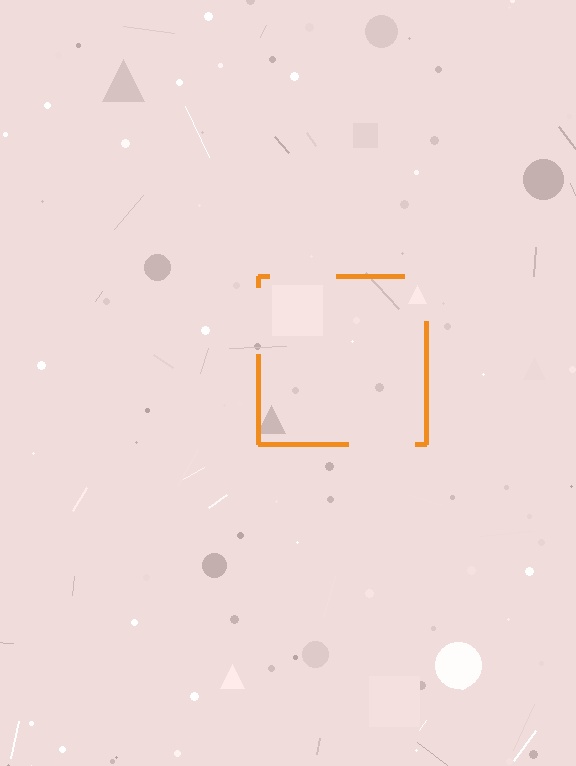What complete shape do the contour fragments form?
The contour fragments form a square.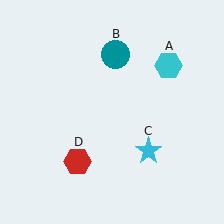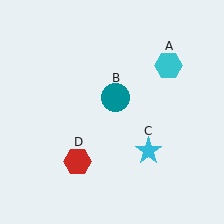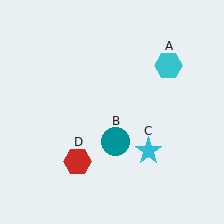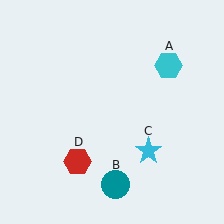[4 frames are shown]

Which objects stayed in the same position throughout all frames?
Cyan hexagon (object A) and cyan star (object C) and red hexagon (object D) remained stationary.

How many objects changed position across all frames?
1 object changed position: teal circle (object B).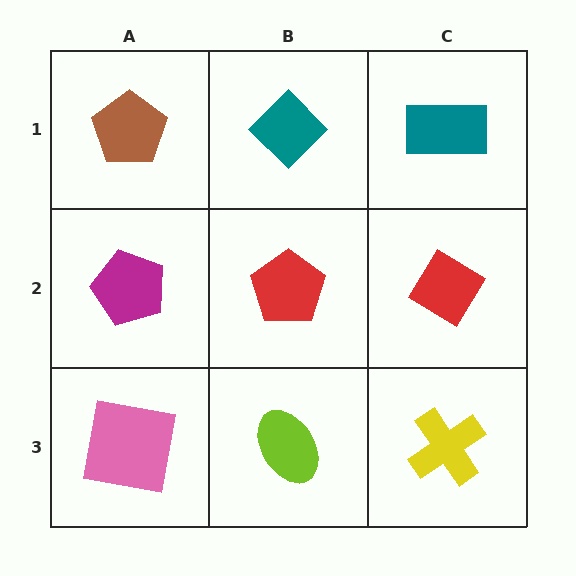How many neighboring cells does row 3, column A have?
2.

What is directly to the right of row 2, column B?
A red diamond.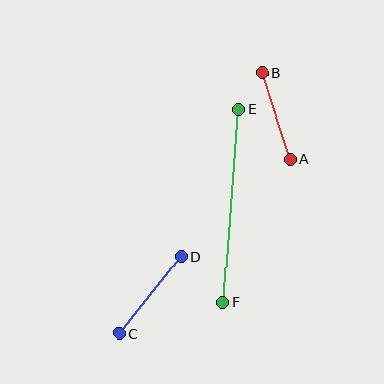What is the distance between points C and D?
The distance is approximately 98 pixels.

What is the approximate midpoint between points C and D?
The midpoint is at approximately (150, 295) pixels.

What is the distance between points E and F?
The distance is approximately 194 pixels.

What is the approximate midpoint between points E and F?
The midpoint is at approximately (231, 206) pixels.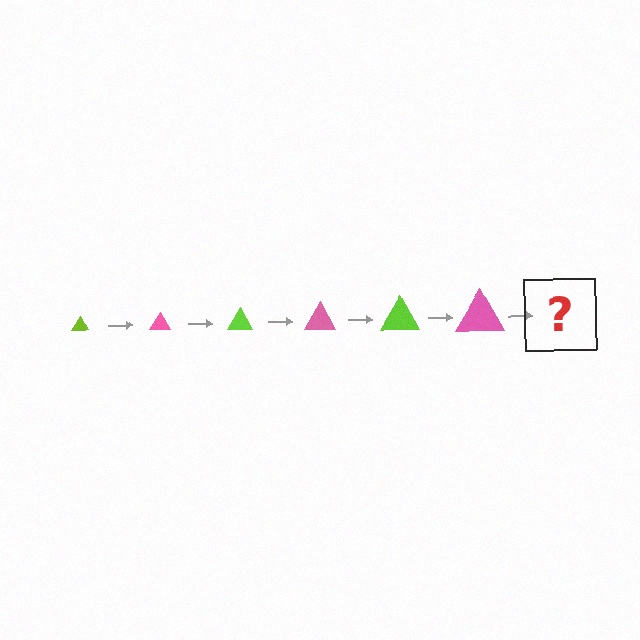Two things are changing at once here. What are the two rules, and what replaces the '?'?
The two rules are that the triangle grows larger each step and the color cycles through lime and pink. The '?' should be a lime triangle, larger than the previous one.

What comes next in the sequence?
The next element should be a lime triangle, larger than the previous one.